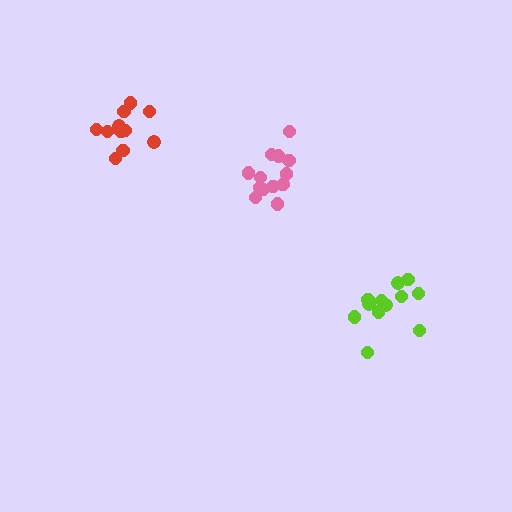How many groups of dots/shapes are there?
There are 3 groups.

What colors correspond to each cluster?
The clusters are colored: lime, red, pink.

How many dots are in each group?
Group 1: 12 dots, Group 2: 11 dots, Group 3: 14 dots (37 total).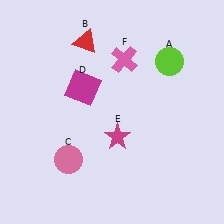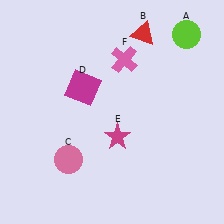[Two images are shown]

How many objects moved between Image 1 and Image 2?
2 objects moved between the two images.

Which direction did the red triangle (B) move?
The red triangle (B) moved right.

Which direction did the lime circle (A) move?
The lime circle (A) moved up.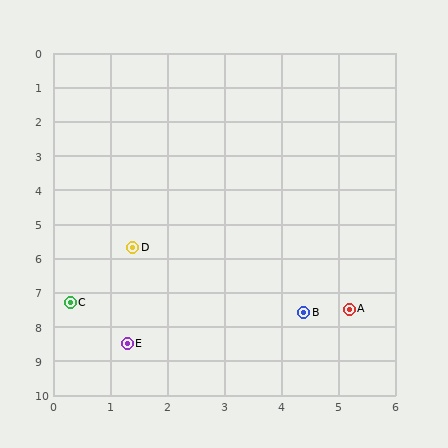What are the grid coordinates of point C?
Point C is at approximately (0.3, 7.3).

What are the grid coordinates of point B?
Point B is at approximately (4.4, 7.6).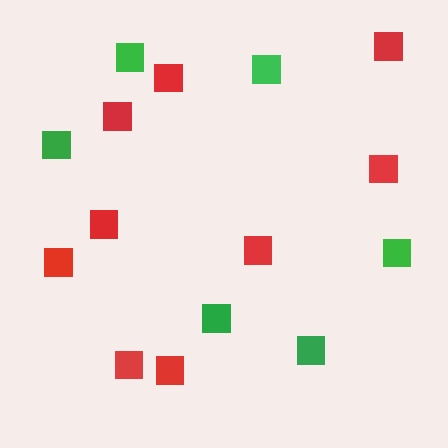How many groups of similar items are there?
There are 2 groups: one group of red squares (9) and one group of green squares (6).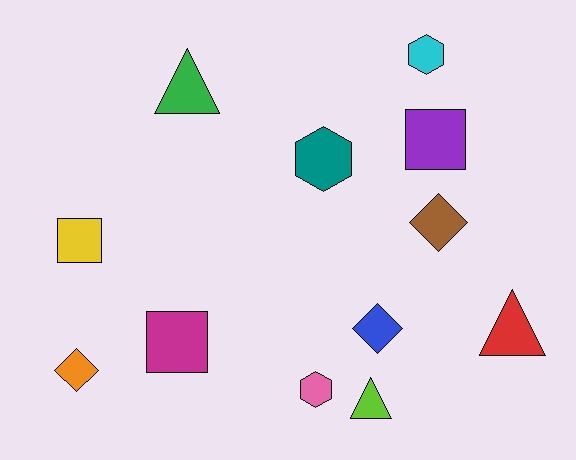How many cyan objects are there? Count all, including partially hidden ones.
There is 1 cyan object.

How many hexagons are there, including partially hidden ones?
There are 3 hexagons.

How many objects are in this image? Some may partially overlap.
There are 12 objects.